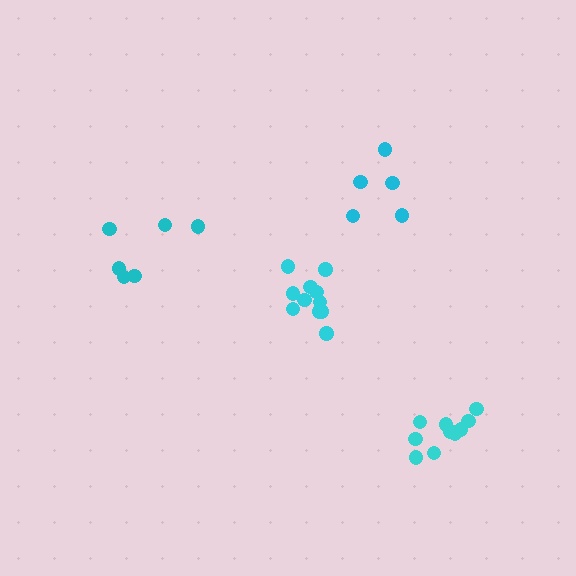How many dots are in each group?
Group 1: 6 dots, Group 2: 5 dots, Group 3: 11 dots, Group 4: 10 dots (32 total).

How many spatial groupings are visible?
There are 4 spatial groupings.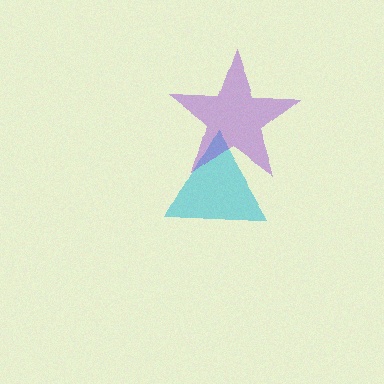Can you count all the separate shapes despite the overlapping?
Yes, there are 2 separate shapes.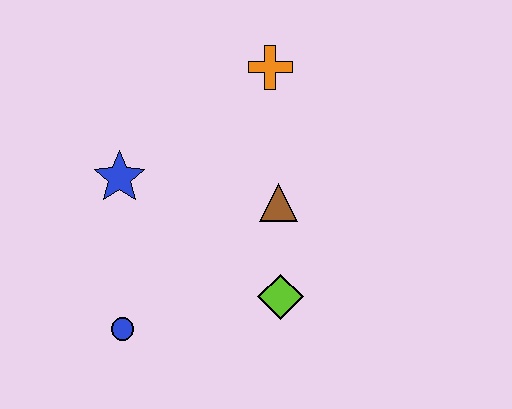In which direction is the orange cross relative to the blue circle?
The orange cross is above the blue circle.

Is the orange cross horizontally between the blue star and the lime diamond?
Yes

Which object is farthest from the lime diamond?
The orange cross is farthest from the lime diamond.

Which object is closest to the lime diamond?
The brown triangle is closest to the lime diamond.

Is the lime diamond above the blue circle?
Yes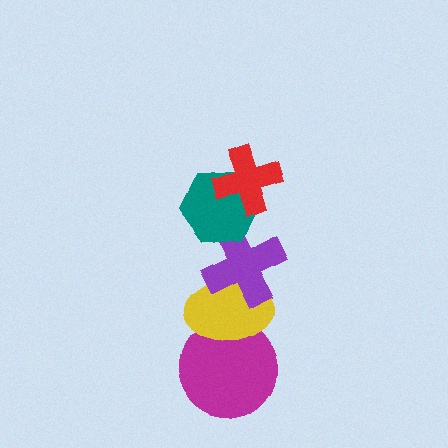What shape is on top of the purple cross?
The teal hexagon is on top of the purple cross.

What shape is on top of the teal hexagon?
The red cross is on top of the teal hexagon.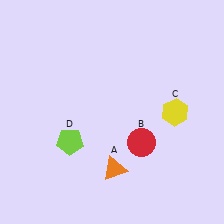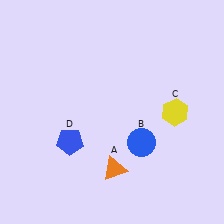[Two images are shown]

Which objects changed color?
B changed from red to blue. D changed from lime to blue.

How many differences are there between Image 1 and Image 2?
There are 2 differences between the two images.